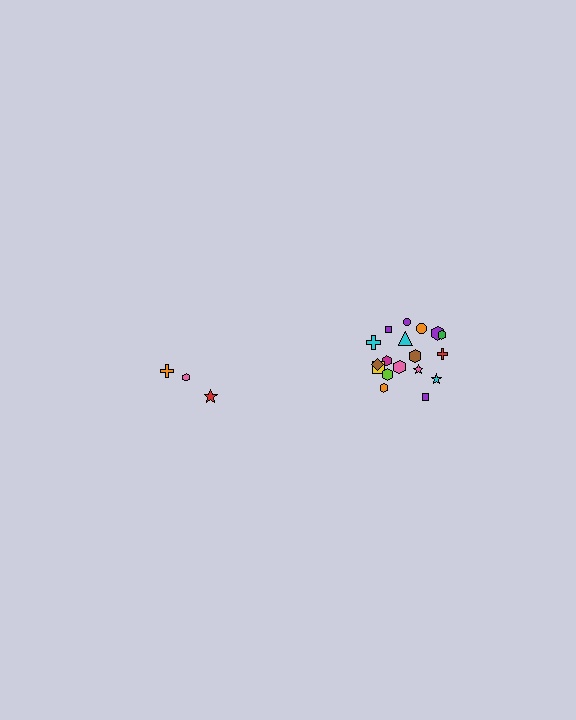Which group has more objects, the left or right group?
The right group.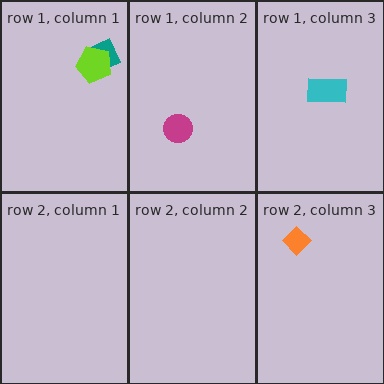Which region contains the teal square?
The row 1, column 1 region.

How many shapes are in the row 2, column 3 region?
1.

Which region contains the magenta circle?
The row 1, column 2 region.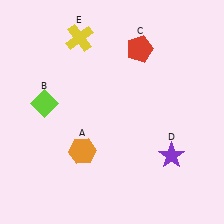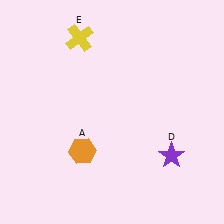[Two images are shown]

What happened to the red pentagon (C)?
The red pentagon (C) was removed in Image 2. It was in the top-right area of Image 1.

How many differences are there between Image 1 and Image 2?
There are 2 differences between the two images.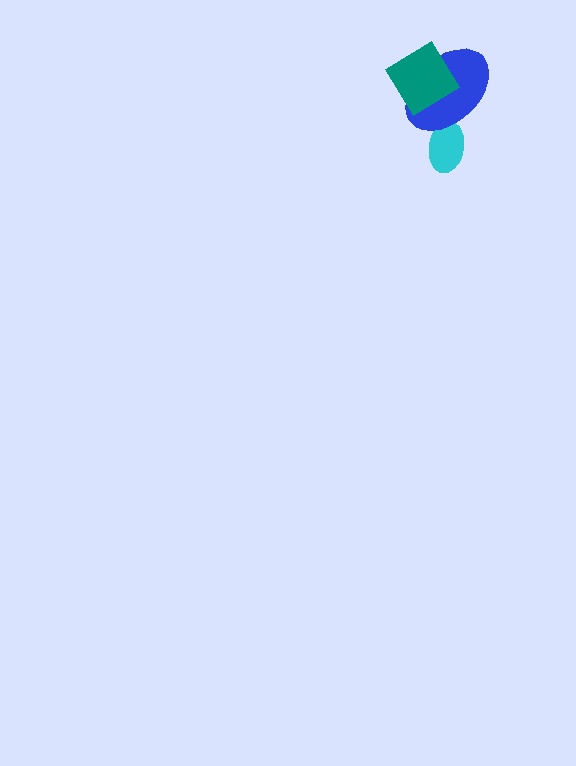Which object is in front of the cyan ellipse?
The blue ellipse is in front of the cyan ellipse.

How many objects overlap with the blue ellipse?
2 objects overlap with the blue ellipse.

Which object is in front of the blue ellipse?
The teal diamond is in front of the blue ellipse.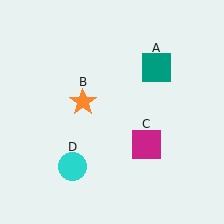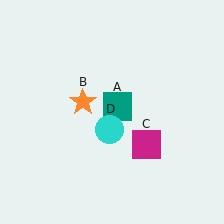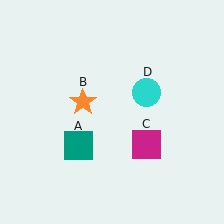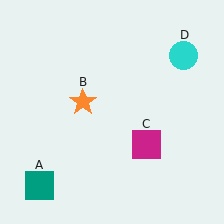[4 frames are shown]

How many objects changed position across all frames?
2 objects changed position: teal square (object A), cyan circle (object D).